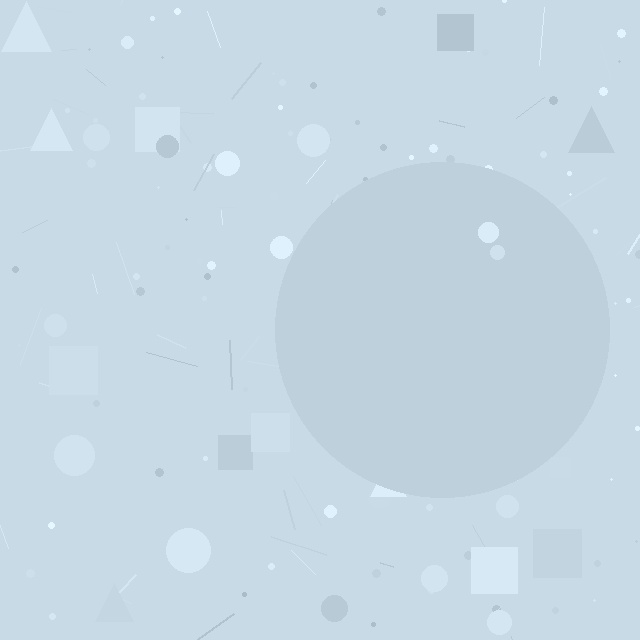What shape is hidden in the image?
A circle is hidden in the image.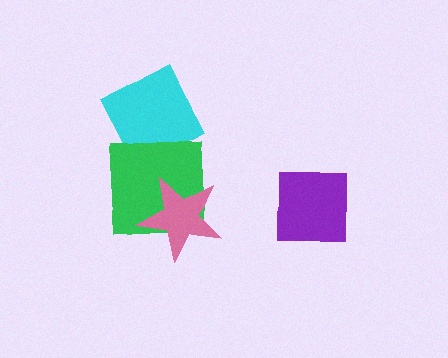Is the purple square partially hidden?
No, no other shape covers it.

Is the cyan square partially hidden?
Yes, it is partially covered by another shape.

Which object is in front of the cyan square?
The green square is in front of the cyan square.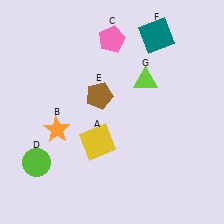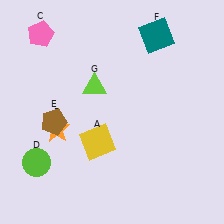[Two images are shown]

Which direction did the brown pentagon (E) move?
The brown pentagon (E) moved left.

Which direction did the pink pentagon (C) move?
The pink pentagon (C) moved left.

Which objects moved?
The objects that moved are: the pink pentagon (C), the brown pentagon (E), the lime triangle (G).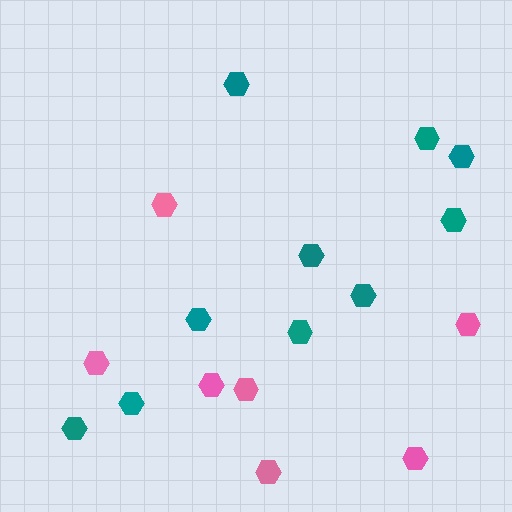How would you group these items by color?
There are 2 groups: one group of pink hexagons (7) and one group of teal hexagons (10).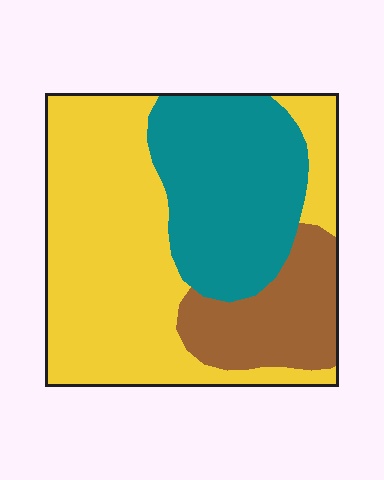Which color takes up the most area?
Yellow, at roughly 50%.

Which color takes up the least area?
Brown, at roughly 15%.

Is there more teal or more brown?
Teal.